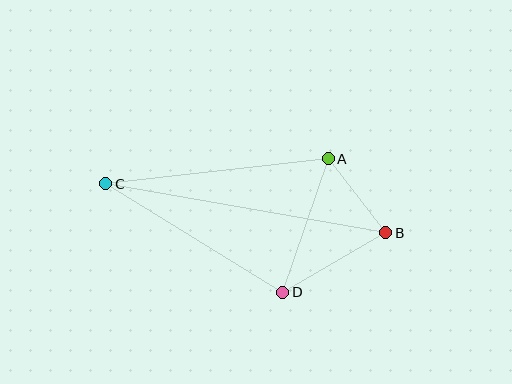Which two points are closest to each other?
Points A and B are closest to each other.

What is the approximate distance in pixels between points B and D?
The distance between B and D is approximately 119 pixels.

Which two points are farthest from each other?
Points B and C are farthest from each other.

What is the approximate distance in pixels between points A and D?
The distance between A and D is approximately 141 pixels.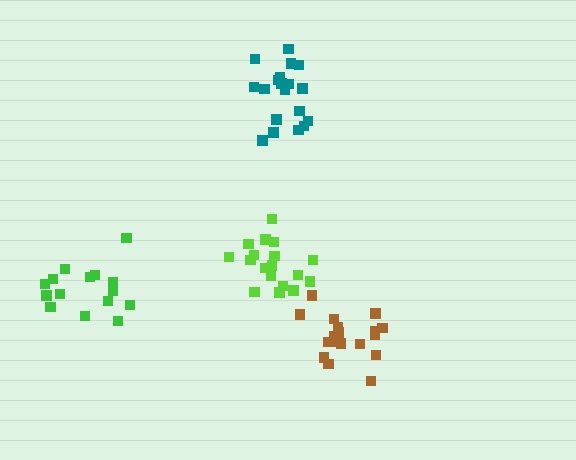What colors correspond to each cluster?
The clusters are colored: brown, green, teal, lime.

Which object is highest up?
The teal cluster is topmost.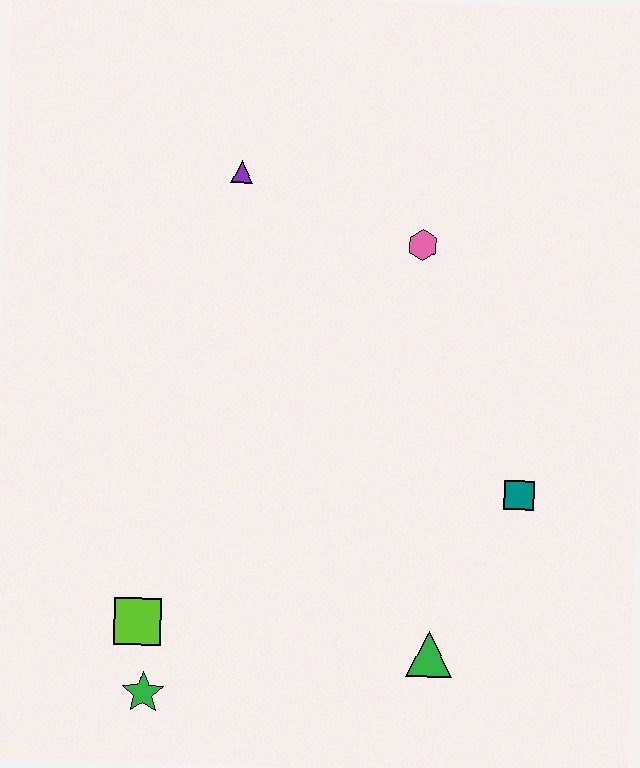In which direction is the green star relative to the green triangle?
The green star is to the left of the green triangle.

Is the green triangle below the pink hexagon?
Yes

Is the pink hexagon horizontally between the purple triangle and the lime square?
No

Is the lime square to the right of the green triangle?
No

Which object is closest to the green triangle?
The teal square is closest to the green triangle.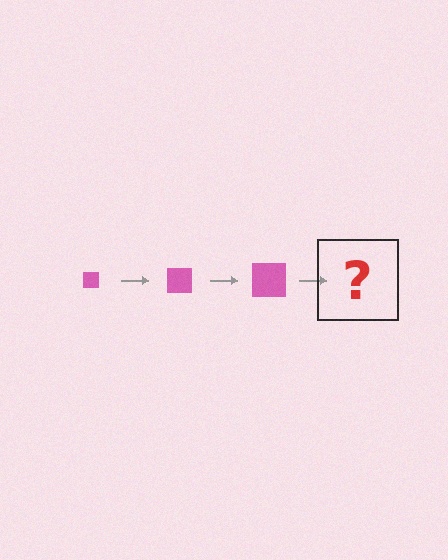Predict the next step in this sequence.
The next step is a pink square, larger than the previous one.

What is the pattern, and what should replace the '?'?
The pattern is that the square gets progressively larger each step. The '?' should be a pink square, larger than the previous one.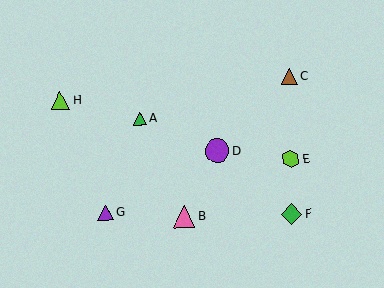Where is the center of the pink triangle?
The center of the pink triangle is at (185, 217).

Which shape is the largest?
The purple circle (labeled D) is the largest.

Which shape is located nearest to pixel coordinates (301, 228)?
The green diamond (labeled F) at (292, 214) is nearest to that location.